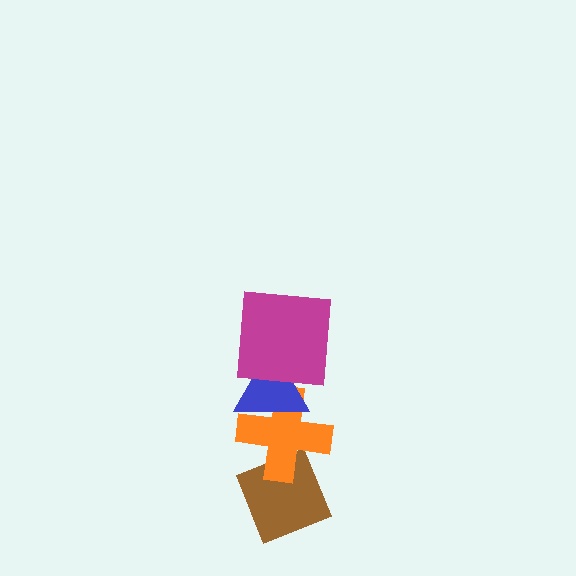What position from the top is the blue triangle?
The blue triangle is 2nd from the top.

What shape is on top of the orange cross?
The blue triangle is on top of the orange cross.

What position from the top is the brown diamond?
The brown diamond is 4th from the top.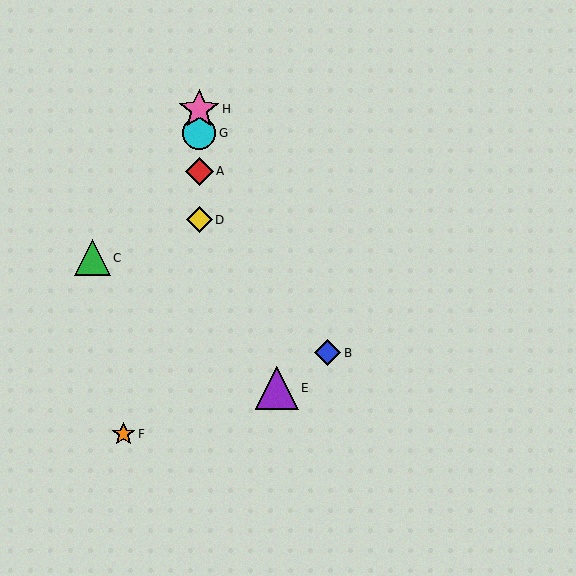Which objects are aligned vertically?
Objects A, D, G, H are aligned vertically.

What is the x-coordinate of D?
Object D is at x≈199.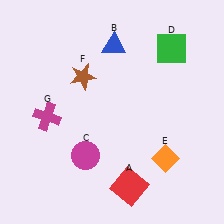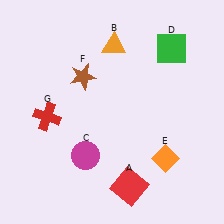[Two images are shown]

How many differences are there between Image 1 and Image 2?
There are 2 differences between the two images.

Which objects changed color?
B changed from blue to orange. G changed from magenta to red.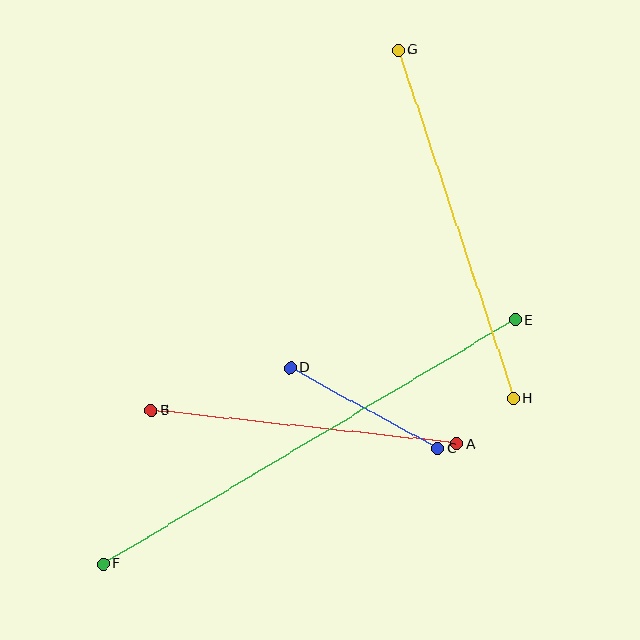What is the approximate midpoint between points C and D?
The midpoint is at approximately (364, 408) pixels.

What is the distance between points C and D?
The distance is approximately 169 pixels.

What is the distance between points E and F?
The distance is approximately 479 pixels.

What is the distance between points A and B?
The distance is approximately 307 pixels.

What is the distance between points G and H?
The distance is approximately 367 pixels.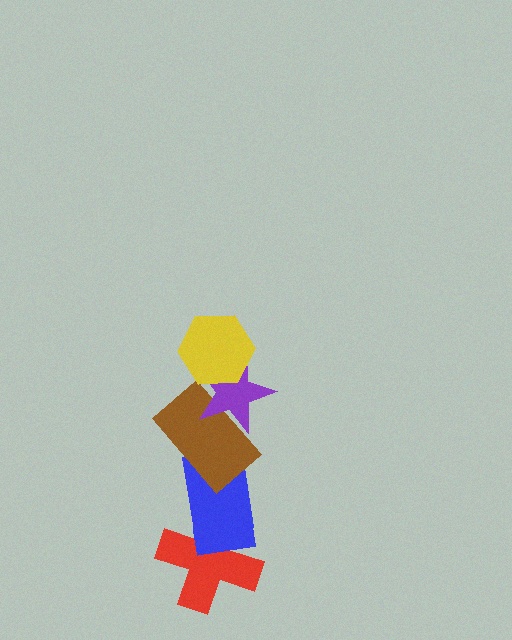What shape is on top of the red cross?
The blue rectangle is on top of the red cross.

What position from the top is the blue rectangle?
The blue rectangle is 4th from the top.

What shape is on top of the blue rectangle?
The brown rectangle is on top of the blue rectangle.